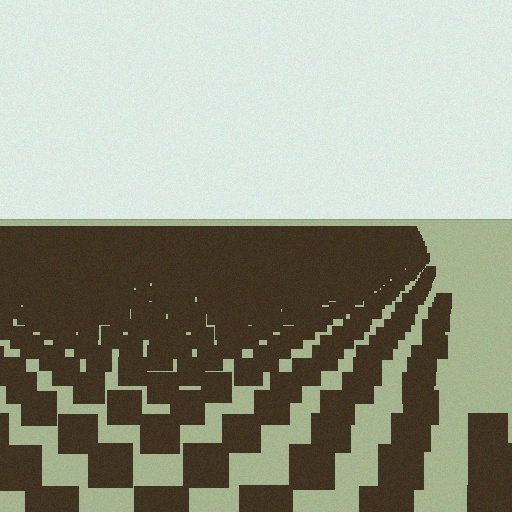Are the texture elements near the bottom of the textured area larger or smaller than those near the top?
Larger. Near the bottom, elements are closer to the viewer and appear at a bigger on-screen size.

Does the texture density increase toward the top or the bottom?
Density increases toward the top.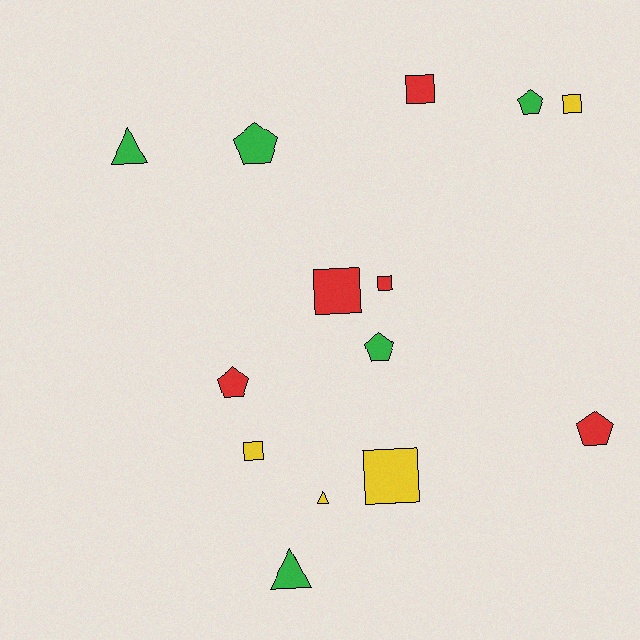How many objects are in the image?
There are 14 objects.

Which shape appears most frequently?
Square, with 6 objects.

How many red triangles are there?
There are no red triangles.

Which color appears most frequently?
Green, with 5 objects.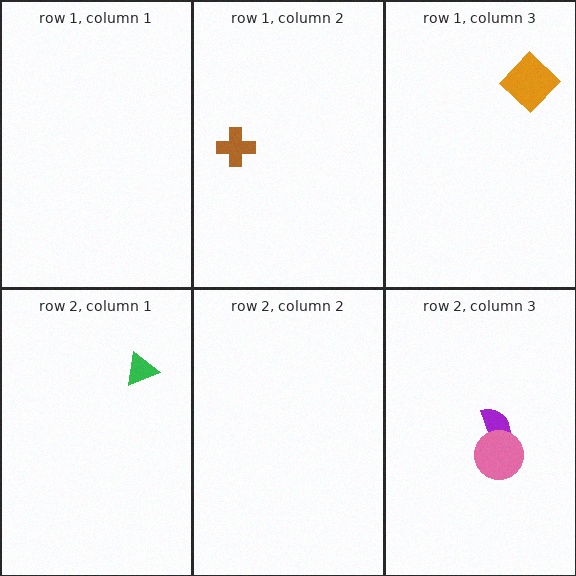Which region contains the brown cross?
The row 1, column 2 region.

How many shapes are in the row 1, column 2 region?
1.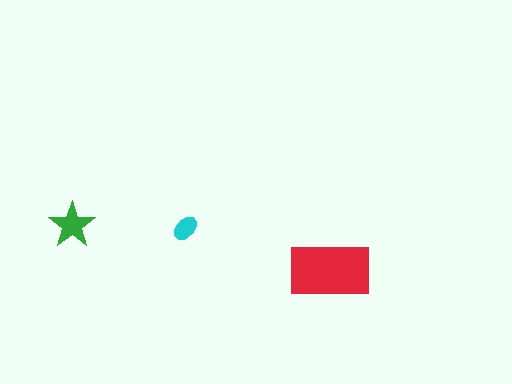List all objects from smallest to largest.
The cyan ellipse, the green star, the red rectangle.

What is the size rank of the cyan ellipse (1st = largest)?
3rd.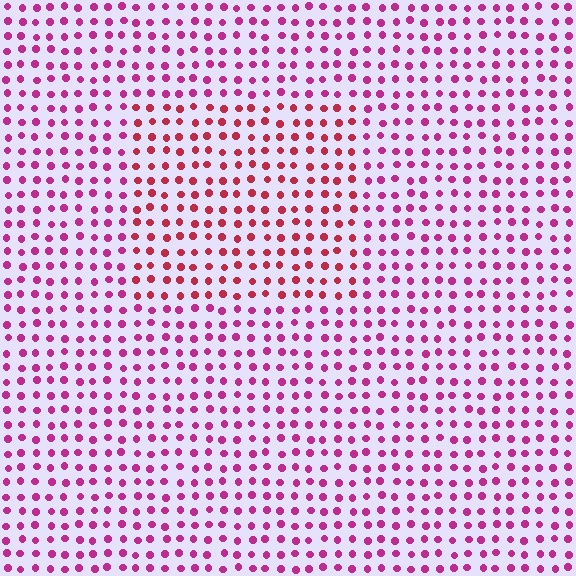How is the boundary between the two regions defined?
The boundary is defined purely by a slight shift in hue (about 29 degrees). Spacing, size, and orientation are identical on both sides.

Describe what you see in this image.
The image is filled with small magenta elements in a uniform arrangement. A rectangle-shaped region is visible where the elements are tinted to a slightly different hue, forming a subtle color boundary.